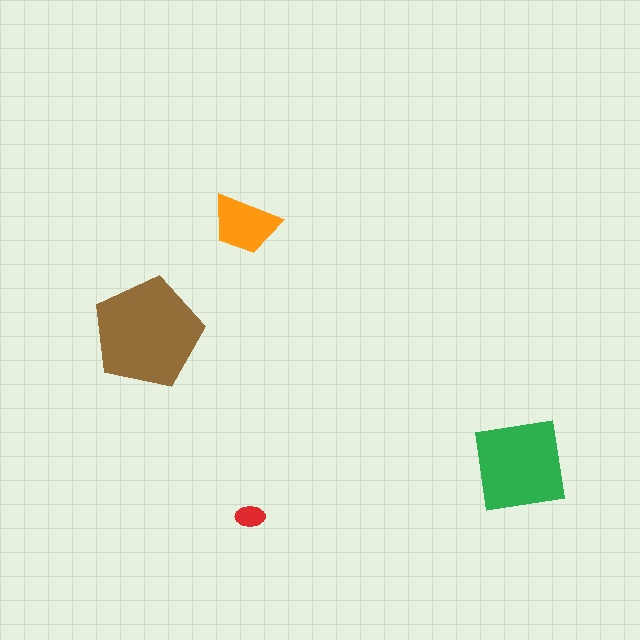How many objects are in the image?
There are 4 objects in the image.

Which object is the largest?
The brown pentagon.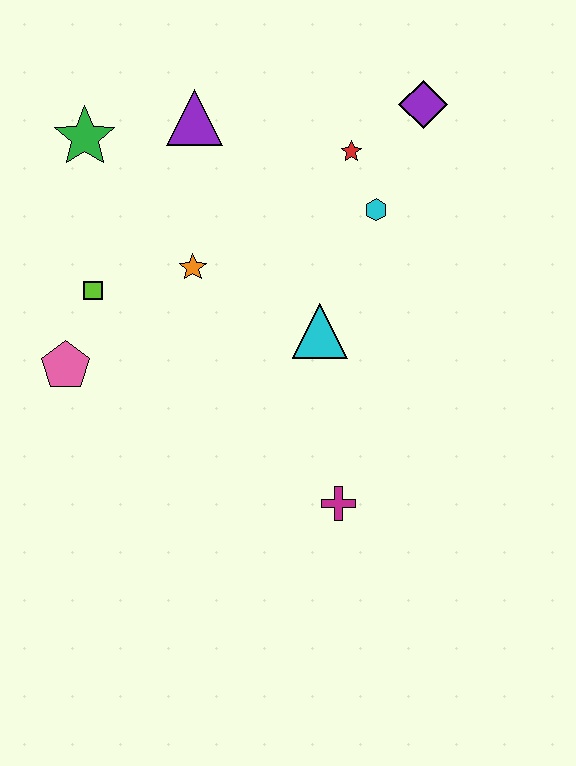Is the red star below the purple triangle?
Yes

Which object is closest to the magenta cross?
The cyan triangle is closest to the magenta cross.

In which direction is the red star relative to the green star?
The red star is to the right of the green star.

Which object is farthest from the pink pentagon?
The purple diamond is farthest from the pink pentagon.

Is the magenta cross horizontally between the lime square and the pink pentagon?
No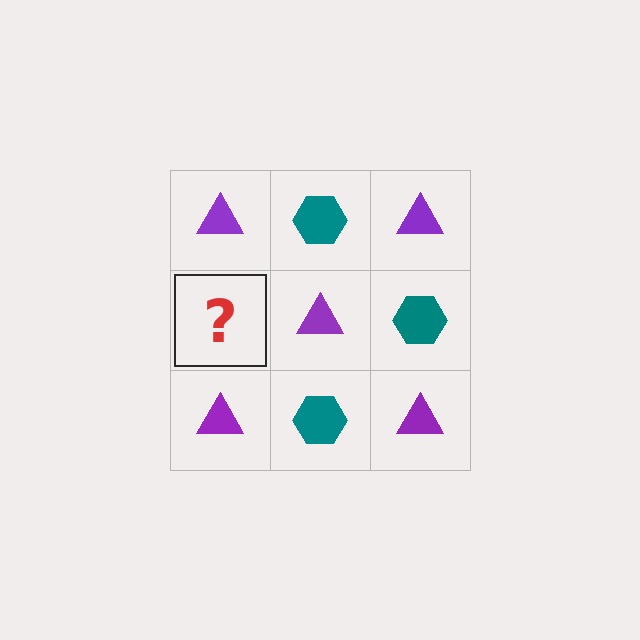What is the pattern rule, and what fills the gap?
The rule is that it alternates purple triangle and teal hexagon in a checkerboard pattern. The gap should be filled with a teal hexagon.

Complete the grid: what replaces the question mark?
The question mark should be replaced with a teal hexagon.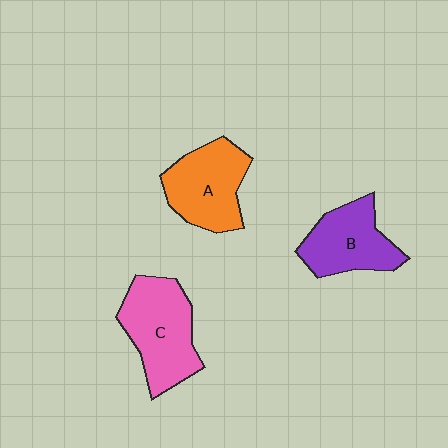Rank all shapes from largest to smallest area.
From largest to smallest: C (pink), A (orange), B (purple).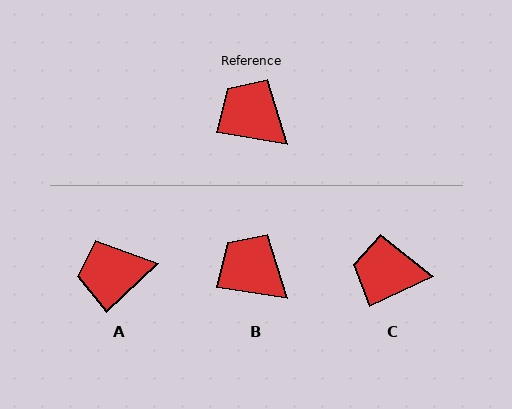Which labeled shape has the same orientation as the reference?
B.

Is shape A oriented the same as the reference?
No, it is off by about 52 degrees.